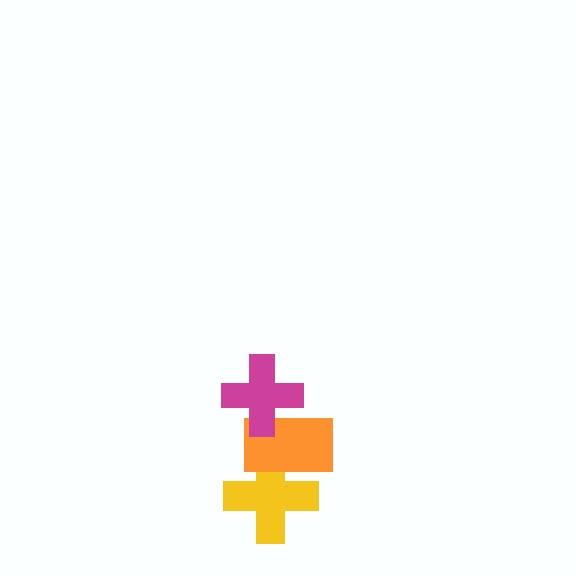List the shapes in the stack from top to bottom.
From top to bottom: the magenta cross, the orange rectangle, the yellow cross.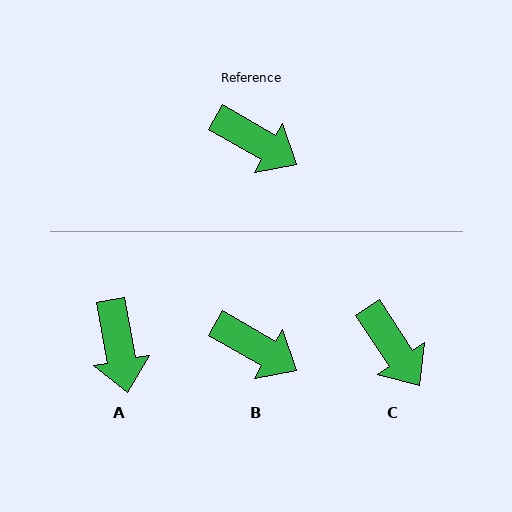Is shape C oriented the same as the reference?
No, it is off by about 27 degrees.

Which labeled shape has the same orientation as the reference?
B.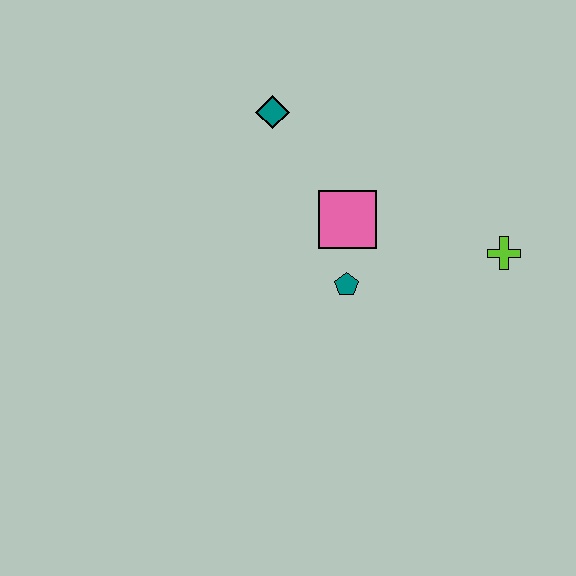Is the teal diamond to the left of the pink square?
Yes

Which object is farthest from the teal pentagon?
The teal diamond is farthest from the teal pentagon.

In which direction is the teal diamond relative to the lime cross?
The teal diamond is to the left of the lime cross.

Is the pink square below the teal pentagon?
No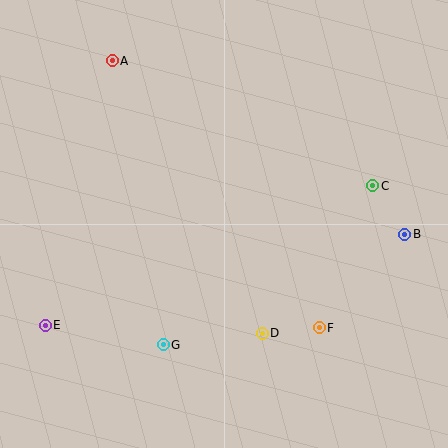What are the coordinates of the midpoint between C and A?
The midpoint between C and A is at (242, 123).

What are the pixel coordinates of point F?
Point F is at (319, 328).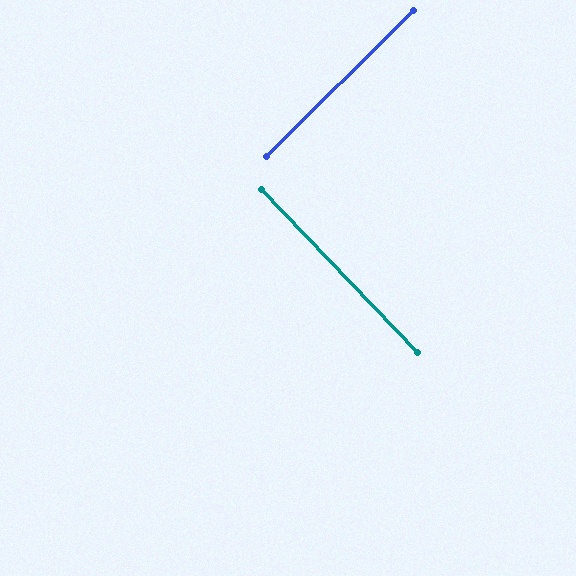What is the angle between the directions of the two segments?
Approximately 89 degrees.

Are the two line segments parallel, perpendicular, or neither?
Perpendicular — they meet at approximately 89°.